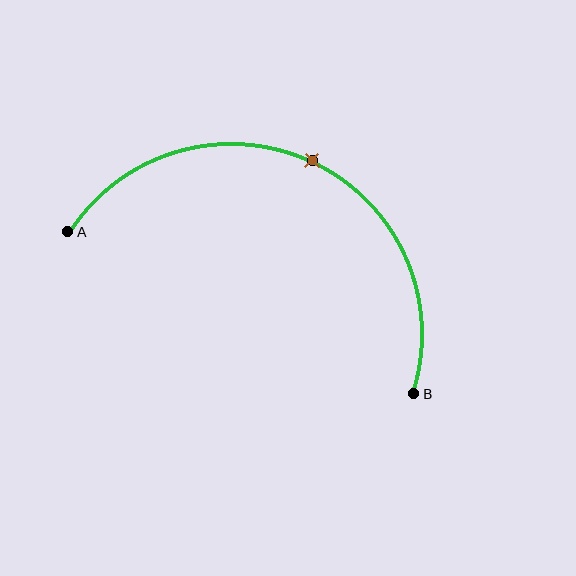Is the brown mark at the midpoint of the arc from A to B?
Yes. The brown mark lies on the arc at equal arc-length from both A and B — it is the arc midpoint.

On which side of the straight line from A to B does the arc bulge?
The arc bulges above the straight line connecting A and B.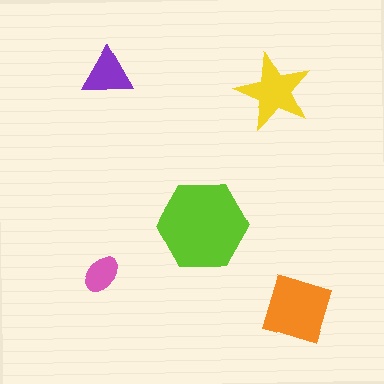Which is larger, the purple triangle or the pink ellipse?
The purple triangle.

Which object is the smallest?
The pink ellipse.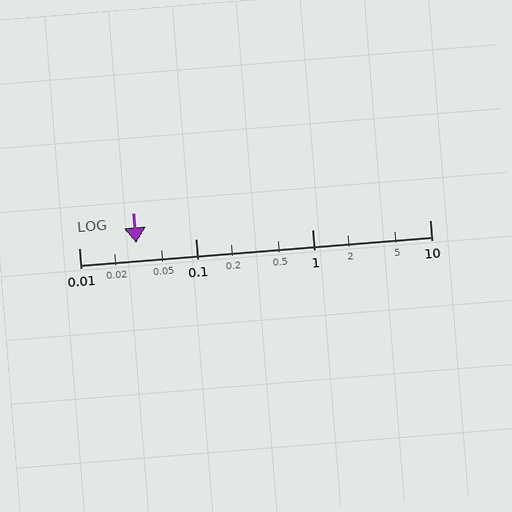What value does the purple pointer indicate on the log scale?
The pointer indicates approximately 0.031.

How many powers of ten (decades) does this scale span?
The scale spans 3 decades, from 0.01 to 10.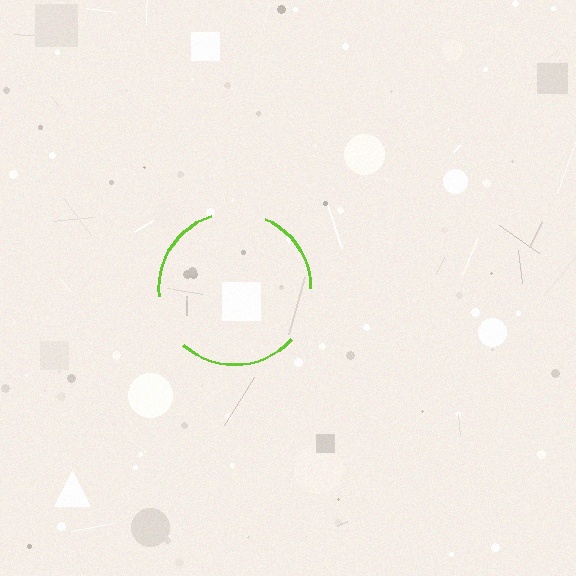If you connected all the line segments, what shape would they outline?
They would outline a circle.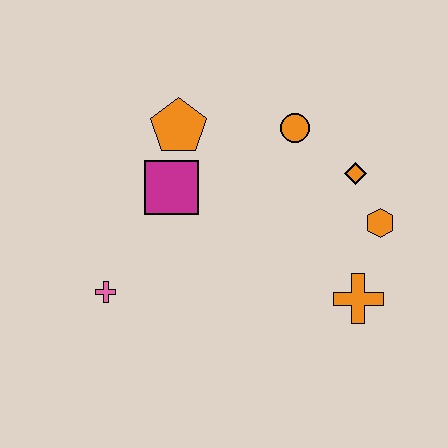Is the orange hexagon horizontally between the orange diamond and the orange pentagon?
No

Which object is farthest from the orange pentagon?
The orange cross is farthest from the orange pentagon.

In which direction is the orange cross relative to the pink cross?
The orange cross is to the right of the pink cross.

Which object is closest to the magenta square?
The orange pentagon is closest to the magenta square.